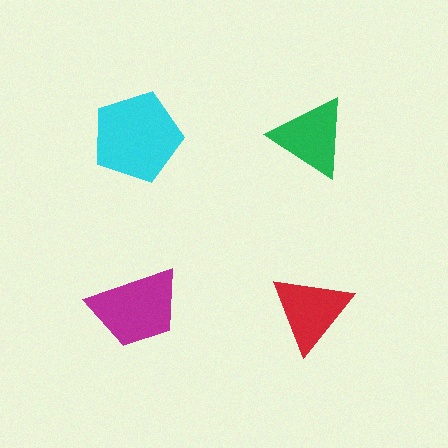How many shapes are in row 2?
2 shapes.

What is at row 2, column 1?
A magenta trapezoid.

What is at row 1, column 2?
A green triangle.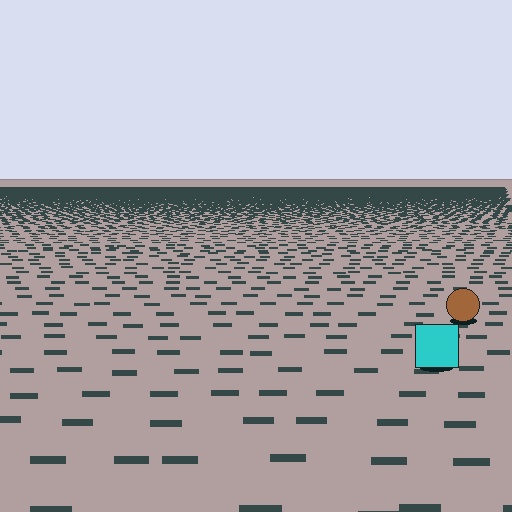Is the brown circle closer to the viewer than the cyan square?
No. The cyan square is closer — you can tell from the texture gradient: the ground texture is coarser near it.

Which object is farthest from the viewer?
The brown circle is farthest from the viewer. It appears smaller and the ground texture around it is denser.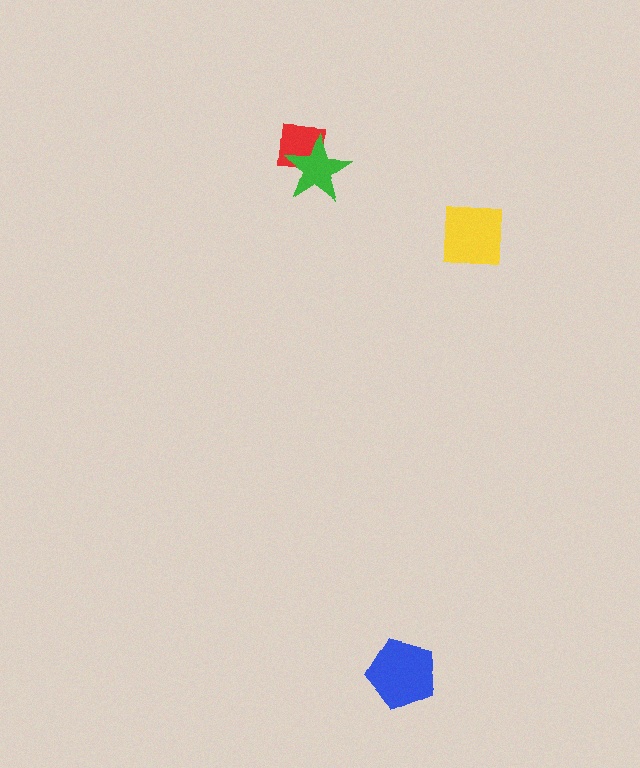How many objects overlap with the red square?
1 object overlaps with the red square.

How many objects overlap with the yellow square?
0 objects overlap with the yellow square.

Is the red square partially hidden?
Yes, it is partially covered by another shape.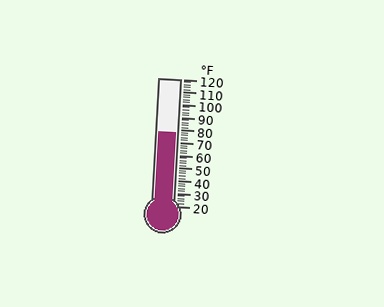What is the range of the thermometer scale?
The thermometer scale ranges from 20°F to 120°F.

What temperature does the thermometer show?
The thermometer shows approximately 78°F.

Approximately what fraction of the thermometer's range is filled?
The thermometer is filled to approximately 60% of its range.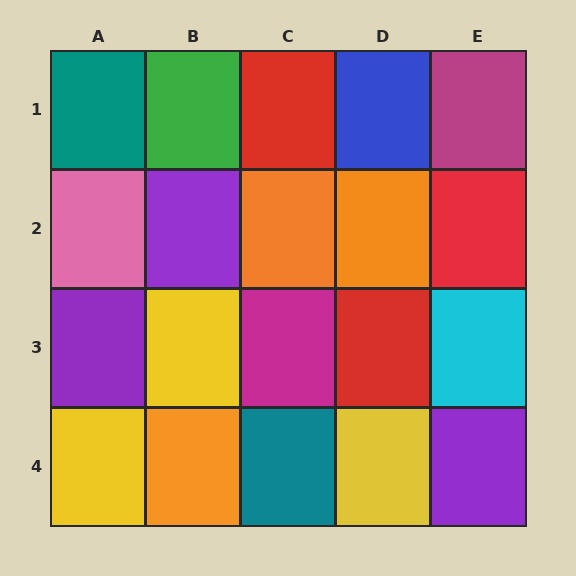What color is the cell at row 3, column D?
Red.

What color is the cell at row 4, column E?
Purple.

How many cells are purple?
3 cells are purple.